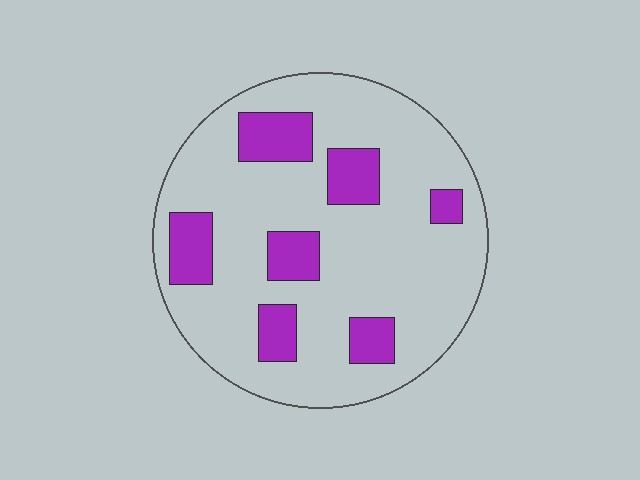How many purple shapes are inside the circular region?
7.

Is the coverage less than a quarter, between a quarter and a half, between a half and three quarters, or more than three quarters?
Less than a quarter.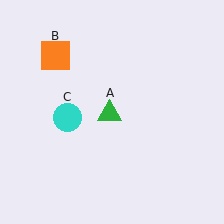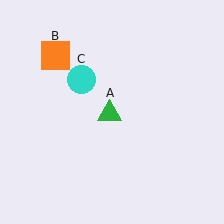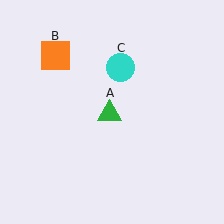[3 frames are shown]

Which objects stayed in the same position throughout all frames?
Green triangle (object A) and orange square (object B) remained stationary.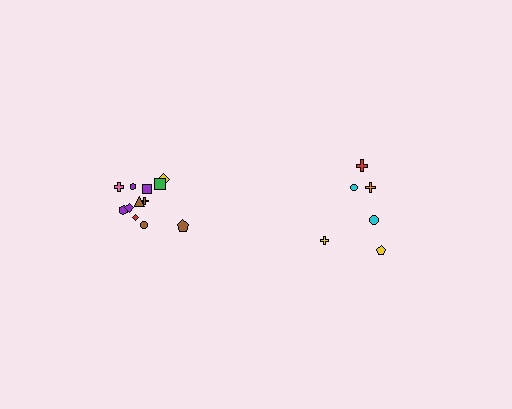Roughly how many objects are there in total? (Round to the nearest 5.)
Roughly 20 objects in total.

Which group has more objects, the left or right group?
The left group.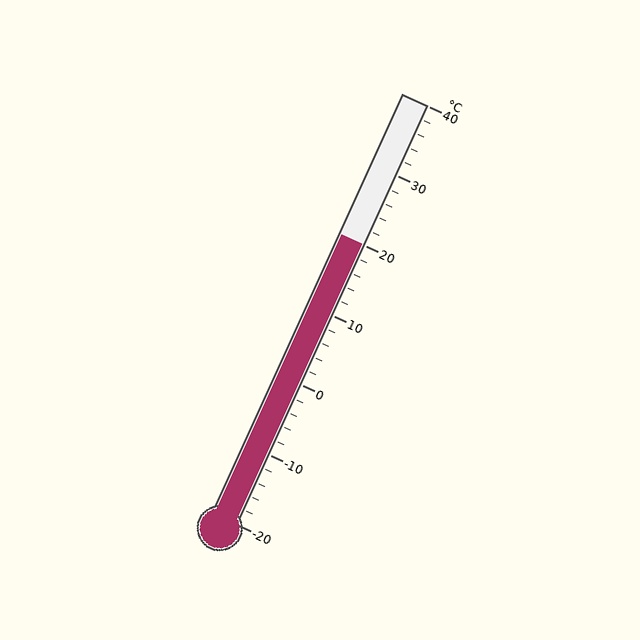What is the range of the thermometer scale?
The thermometer scale ranges from -20°C to 40°C.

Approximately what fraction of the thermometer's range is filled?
The thermometer is filled to approximately 65% of its range.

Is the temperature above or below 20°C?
The temperature is at 20°C.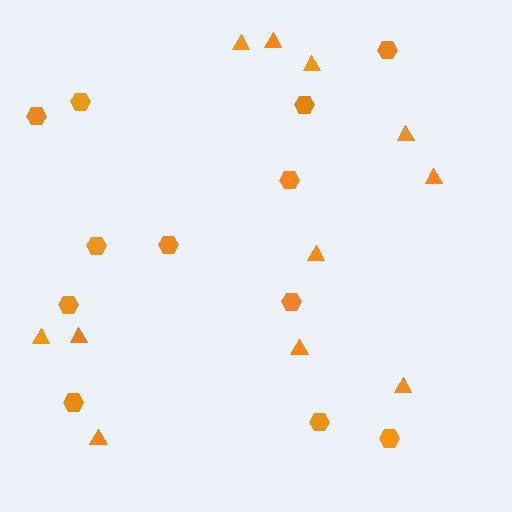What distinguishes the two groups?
There are 2 groups: one group of triangles (11) and one group of hexagons (12).